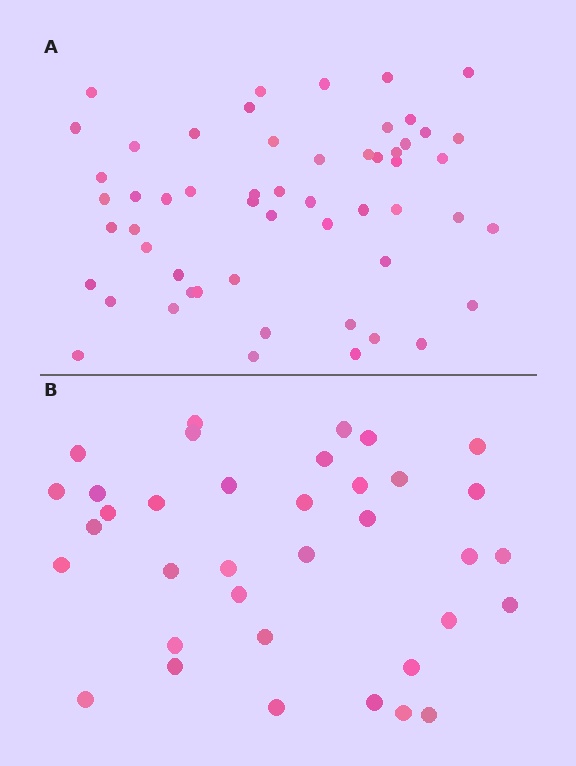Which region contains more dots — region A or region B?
Region A (the top region) has more dots.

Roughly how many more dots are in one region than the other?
Region A has approximately 20 more dots than region B.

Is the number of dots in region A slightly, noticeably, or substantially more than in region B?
Region A has substantially more. The ratio is roughly 1.5 to 1.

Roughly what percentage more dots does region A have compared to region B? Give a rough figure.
About 55% more.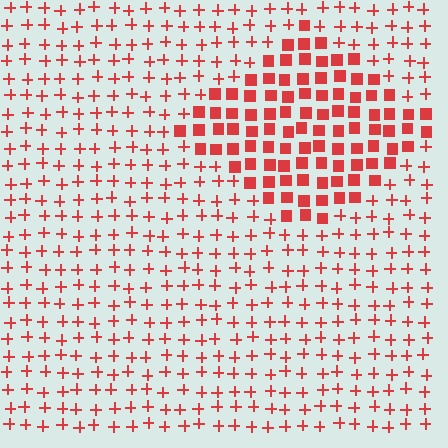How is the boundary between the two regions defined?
The boundary is defined by a change in element shape: squares inside vs. plus signs outside. All elements share the same color and spacing.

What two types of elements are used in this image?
The image uses squares inside the diamond region and plus signs outside it.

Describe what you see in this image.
The image is filled with small red elements arranged in a uniform grid. A diamond-shaped region contains squares, while the surrounding area contains plus signs. The boundary is defined purely by the change in element shape.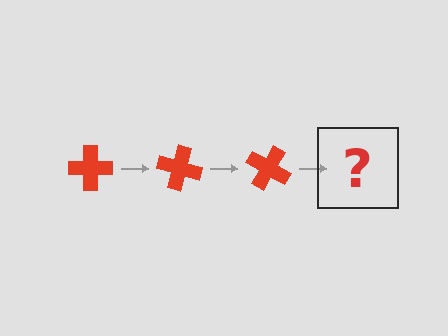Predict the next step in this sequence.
The next step is a red cross rotated 45 degrees.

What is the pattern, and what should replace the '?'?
The pattern is that the cross rotates 15 degrees each step. The '?' should be a red cross rotated 45 degrees.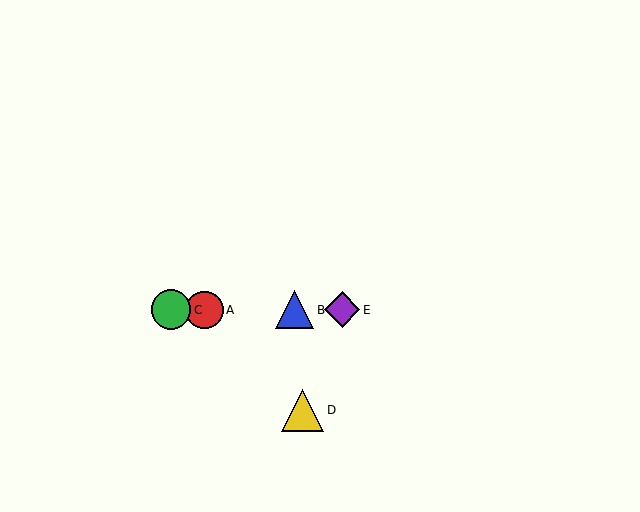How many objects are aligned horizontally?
4 objects (A, B, C, E) are aligned horizontally.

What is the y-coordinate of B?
Object B is at y≈310.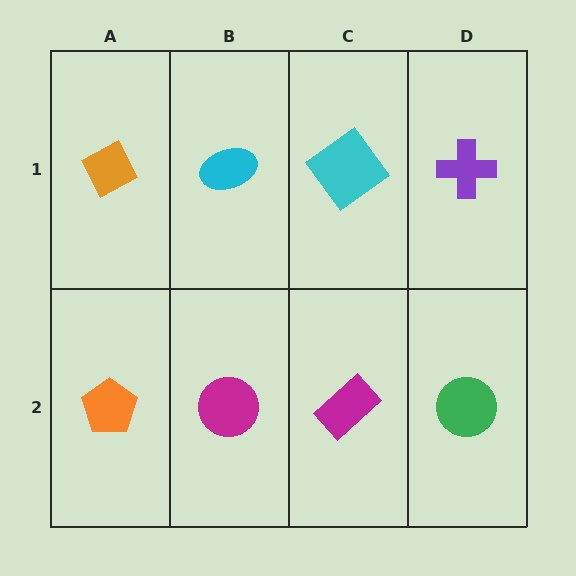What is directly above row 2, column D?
A purple cross.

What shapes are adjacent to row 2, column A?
An orange diamond (row 1, column A), a magenta circle (row 2, column B).